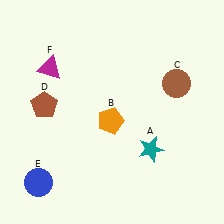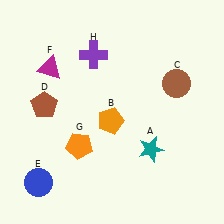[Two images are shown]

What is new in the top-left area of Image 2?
A purple cross (H) was added in the top-left area of Image 2.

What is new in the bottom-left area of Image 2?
An orange pentagon (G) was added in the bottom-left area of Image 2.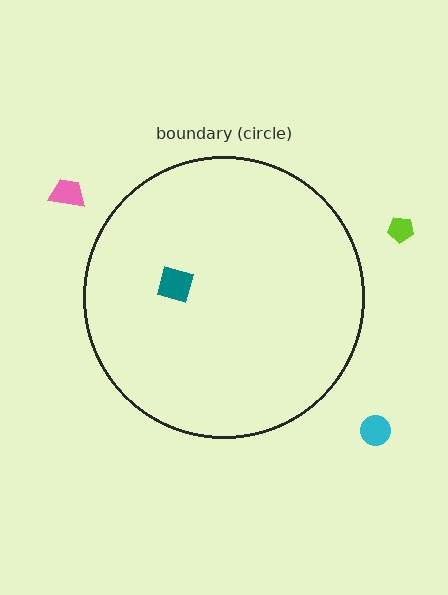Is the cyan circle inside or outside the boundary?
Outside.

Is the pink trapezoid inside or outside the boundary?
Outside.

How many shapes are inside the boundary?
1 inside, 3 outside.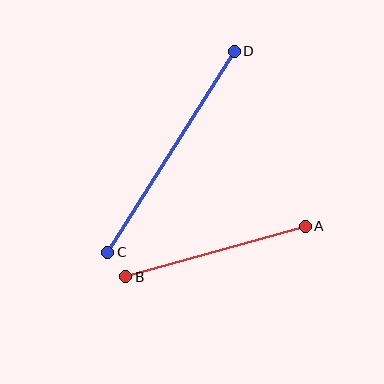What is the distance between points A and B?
The distance is approximately 186 pixels.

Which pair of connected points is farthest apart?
Points C and D are farthest apart.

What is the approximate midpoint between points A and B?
The midpoint is at approximately (215, 252) pixels.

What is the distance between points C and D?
The distance is approximately 237 pixels.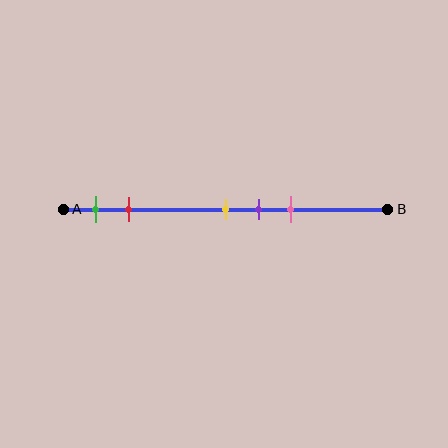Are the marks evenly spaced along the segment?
No, the marks are not evenly spaced.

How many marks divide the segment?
There are 5 marks dividing the segment.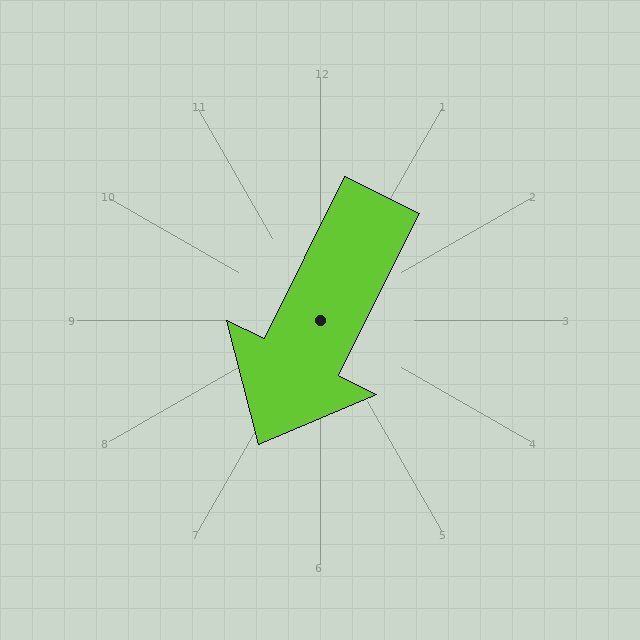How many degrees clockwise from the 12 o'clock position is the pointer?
Approximately 206 degrees.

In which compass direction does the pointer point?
Southwest.